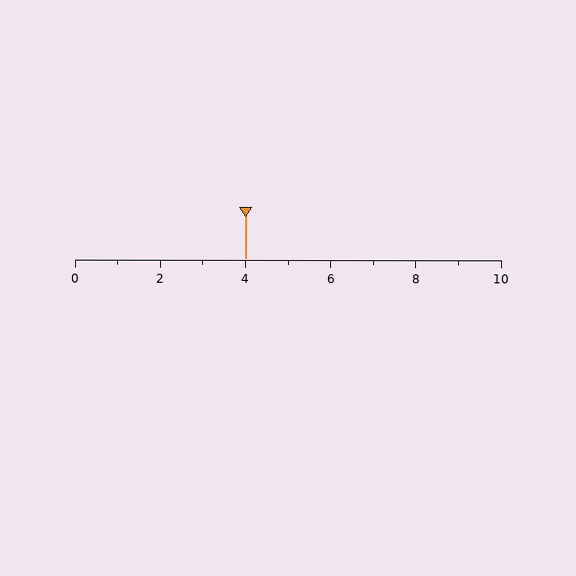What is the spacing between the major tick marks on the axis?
The major ticks are spaced 2 apart.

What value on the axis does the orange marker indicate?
The marker indicates approximately 4.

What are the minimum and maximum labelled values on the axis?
The axis runs from 0 to 10.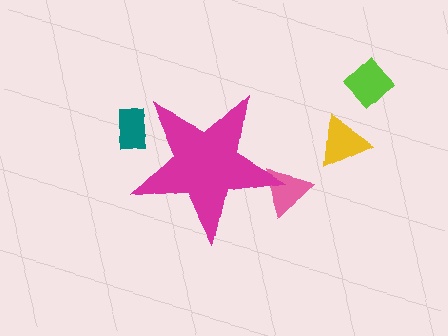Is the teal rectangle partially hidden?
Yes, the teal rectangle is partially hidden behind the magenta star.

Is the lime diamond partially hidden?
No, the lime diamond is fully visible.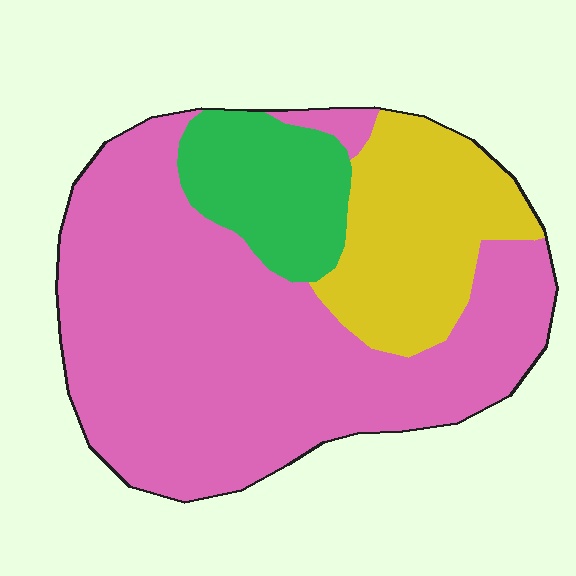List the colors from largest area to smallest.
From largest to smallest: pink, yellow, green.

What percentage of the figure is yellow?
Yellow takes up about one fifth (1/5) of the figure.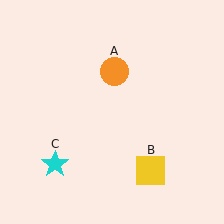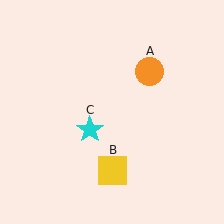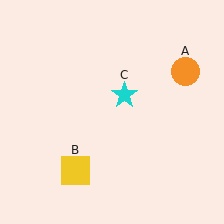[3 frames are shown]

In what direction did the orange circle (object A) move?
The orange circle (object A) moved right.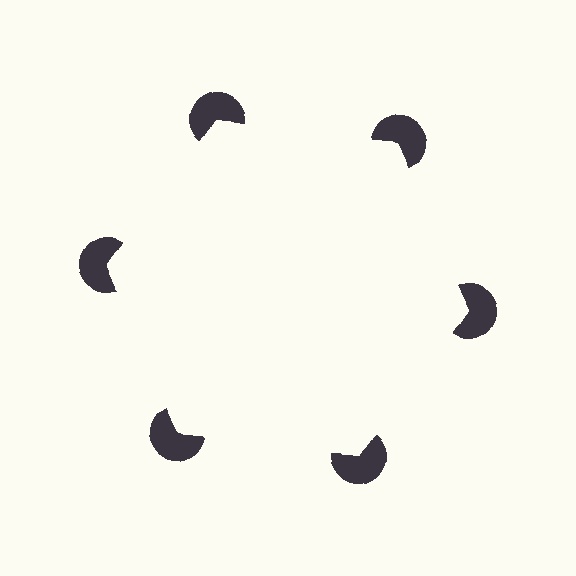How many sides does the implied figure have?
6 sides.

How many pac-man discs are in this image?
There are 6 — one at each vertex of the illusory hexagon.